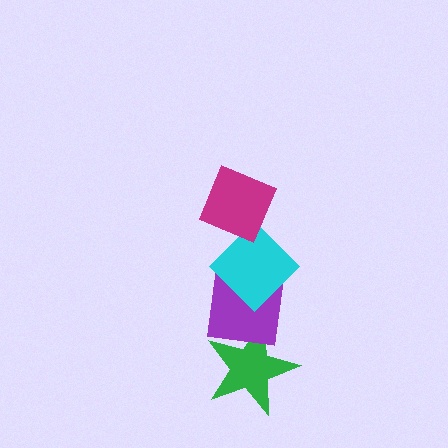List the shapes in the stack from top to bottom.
From top to bottom: the magenta diamond, the cyan diamond, the purple square, the green star.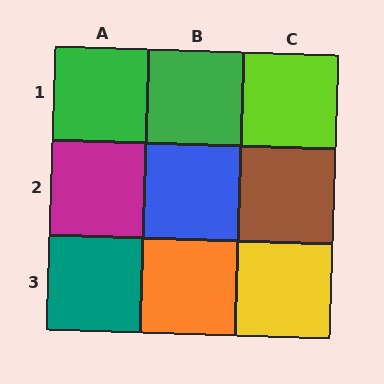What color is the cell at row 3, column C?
Yellow.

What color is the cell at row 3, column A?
Teal.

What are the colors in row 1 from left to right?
Green, green, lime.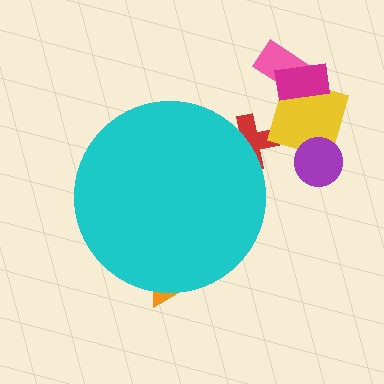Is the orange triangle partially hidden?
Yes, the orange triangle is partially hidden behind the cyan circle.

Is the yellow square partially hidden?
No, the yellow square is fully visible.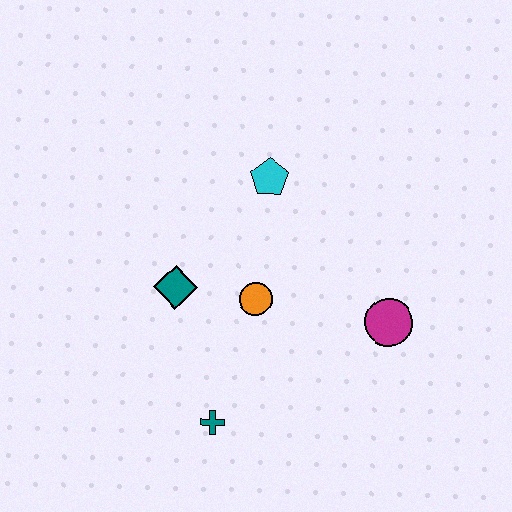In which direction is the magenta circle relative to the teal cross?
The magenta circle is to the right of the teal cross.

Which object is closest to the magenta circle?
The orange circle is closest to the magenta circle.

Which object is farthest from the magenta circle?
The teal diamond is farthest from the magenta circle.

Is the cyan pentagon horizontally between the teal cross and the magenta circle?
Yes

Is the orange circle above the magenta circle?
Yes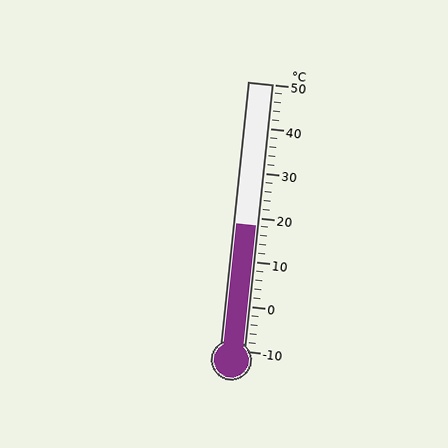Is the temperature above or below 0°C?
The temperature is above 0°C.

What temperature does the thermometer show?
The thermometer shows approximately 18°C.